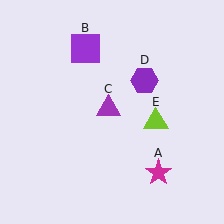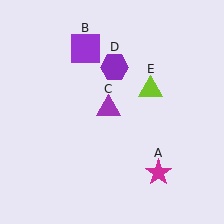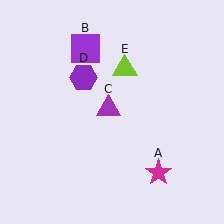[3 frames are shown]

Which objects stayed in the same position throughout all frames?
Magenta star (object A) and purple square (object B) and purple triangle (object C) remained stationary.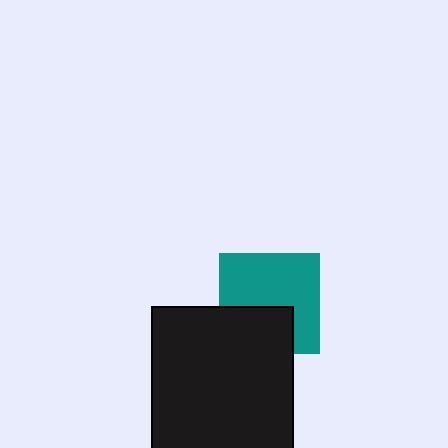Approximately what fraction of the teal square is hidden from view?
Roughly 36% of the teal square is hidden behind the black rectangle.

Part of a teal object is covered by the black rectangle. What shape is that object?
It is a square.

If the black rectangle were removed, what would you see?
You would see the complete teal square.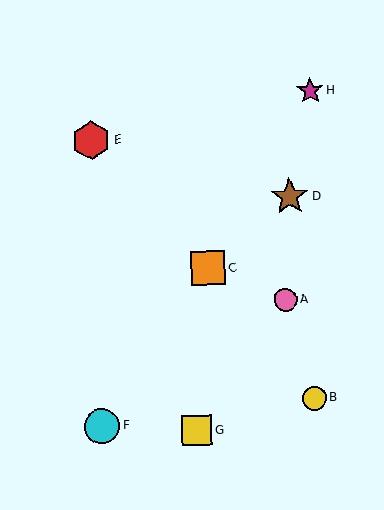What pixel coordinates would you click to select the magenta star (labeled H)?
Click at (310, 91) to select the magenta star H.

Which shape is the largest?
The red hexagon (labeled E) is the largest.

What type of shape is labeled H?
Shape H is a magenta star.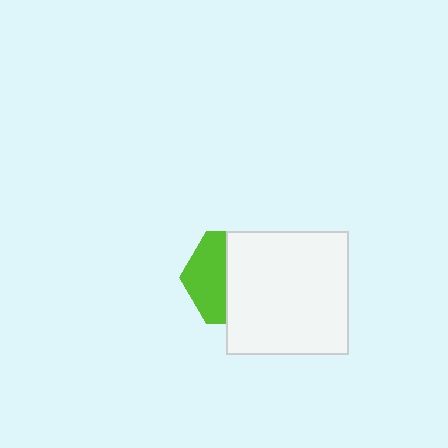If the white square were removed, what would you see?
You would see the complete lime hexagon.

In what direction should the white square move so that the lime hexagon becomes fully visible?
The white square should move right. That is the shortest direction to clear the overlap and leave the lime hexagon fully visible.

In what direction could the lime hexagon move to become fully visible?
The lime hexagon could move left. That would shift it out from behind the white square entirely.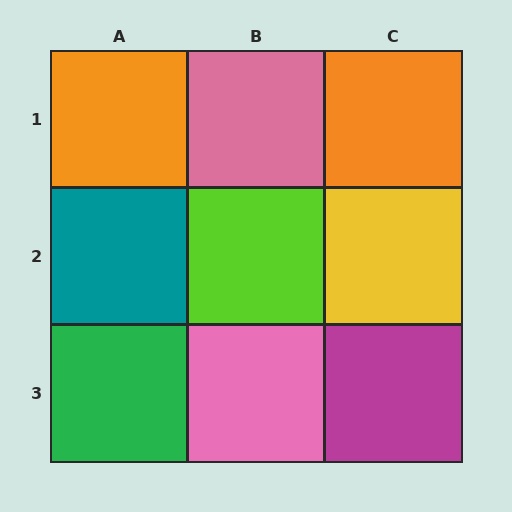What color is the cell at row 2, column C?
Yellow.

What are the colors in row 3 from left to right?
Green, pink, magenta.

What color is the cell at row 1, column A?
Orange.